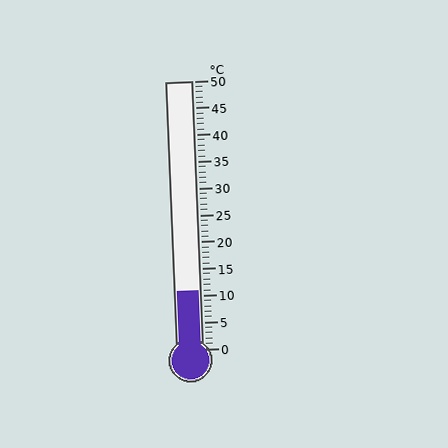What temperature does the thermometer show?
The thermometer shows approximately 11°C.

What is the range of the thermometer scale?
The thermometer scale ranges from 0°C to 50°C.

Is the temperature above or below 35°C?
The temperature is below 35°C.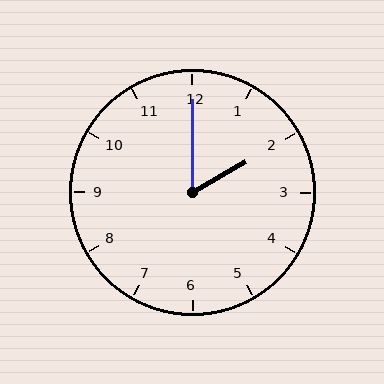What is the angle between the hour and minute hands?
Approximately 60 degrees.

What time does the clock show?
2:00.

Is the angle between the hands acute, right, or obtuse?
It is acute.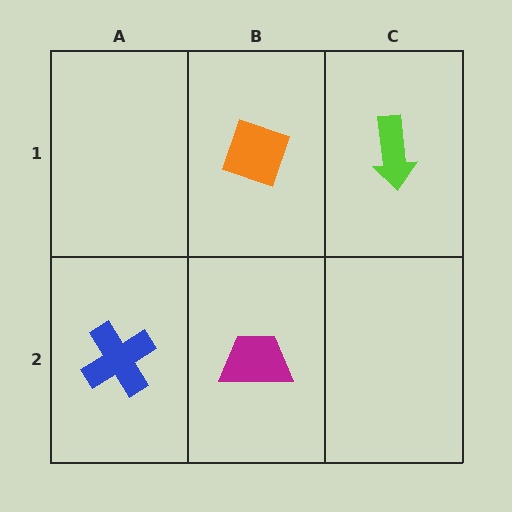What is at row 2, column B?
A magenta trapezoid.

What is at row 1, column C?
A lime arrow.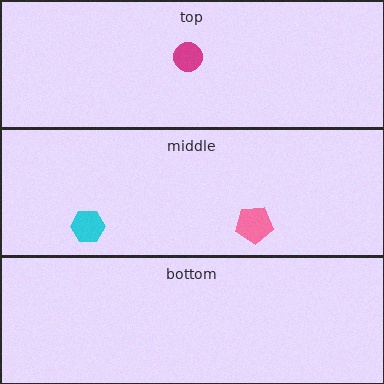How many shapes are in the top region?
1.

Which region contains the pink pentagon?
The middle region.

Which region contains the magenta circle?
The top region.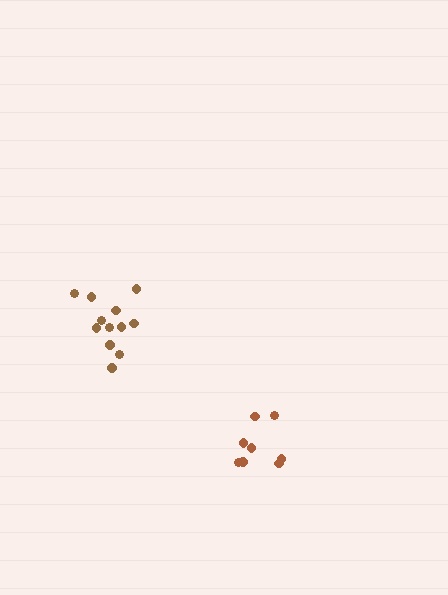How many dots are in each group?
Group 1: 12 dots, Group 2: 8 dots (20 total).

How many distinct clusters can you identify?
There are 2 distinct clusters.